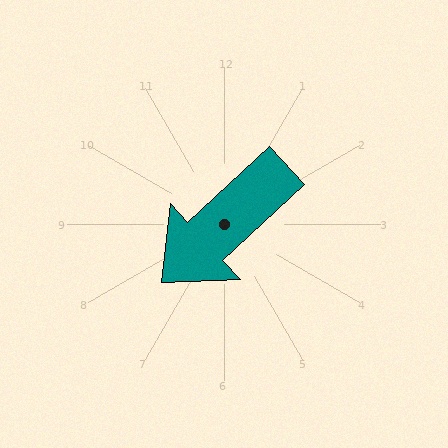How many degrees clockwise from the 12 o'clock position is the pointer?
Approximately 227 degrees.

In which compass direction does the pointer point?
Southwest.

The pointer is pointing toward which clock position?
Roughly 8 o'clock.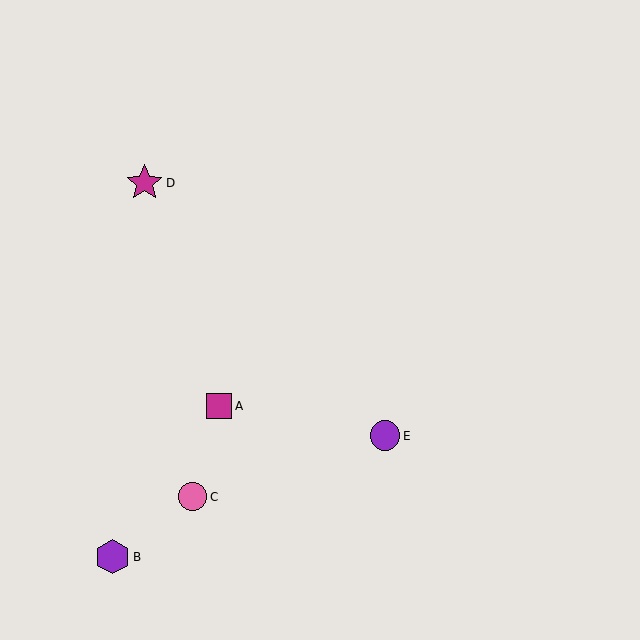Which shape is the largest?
The magenta star (labeled D) is the largest.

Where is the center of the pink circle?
The center of the pink circle is at (193, 497).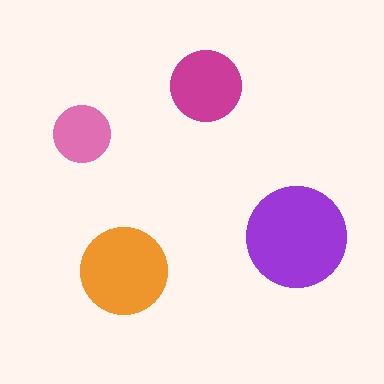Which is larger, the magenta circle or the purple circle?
The purple one.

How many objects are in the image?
There are 4 objects in the image.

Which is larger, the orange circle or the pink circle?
The orange one.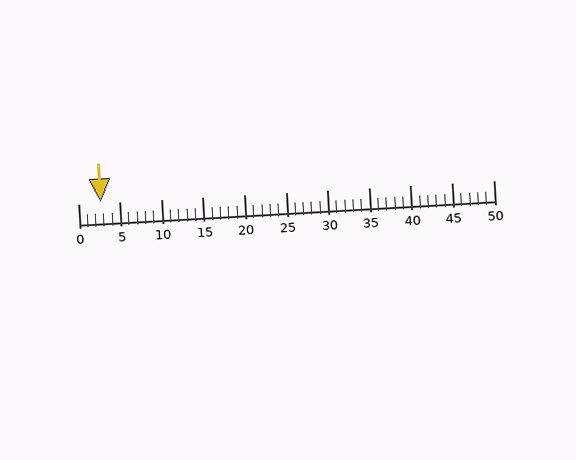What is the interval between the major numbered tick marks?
The major tick marks are spaced 5 units apart.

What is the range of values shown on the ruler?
The ruler shows values from 0 to 50.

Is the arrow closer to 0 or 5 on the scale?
The arrow is closer to 5.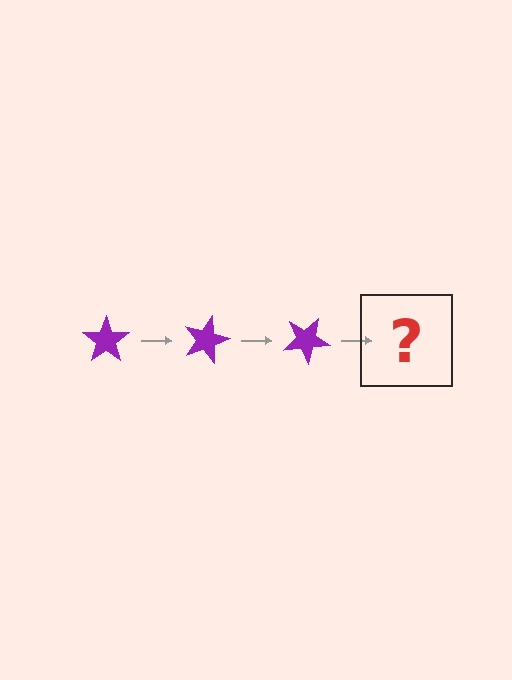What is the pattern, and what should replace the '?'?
The pattern is that the star rotates 15 degrees each step. The '?' should be a purple star rotated 45 degrees.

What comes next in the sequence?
The next element should be a purple star rotated 45 degrees.